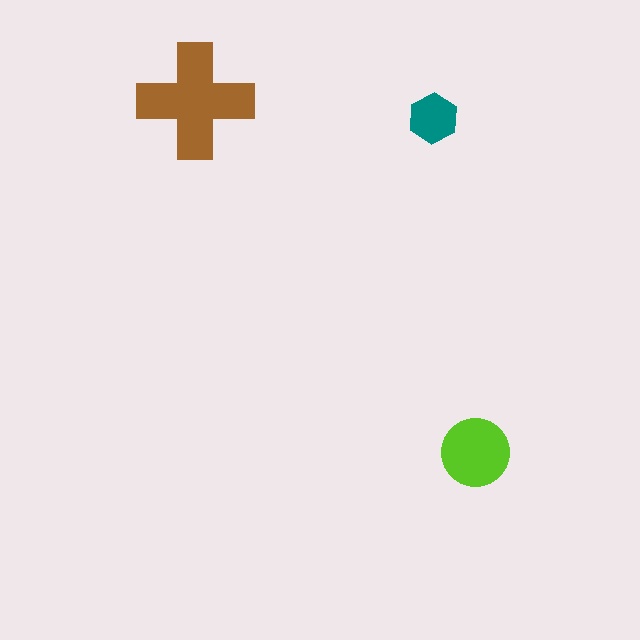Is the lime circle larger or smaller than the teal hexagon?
Larger.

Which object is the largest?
The brown cross.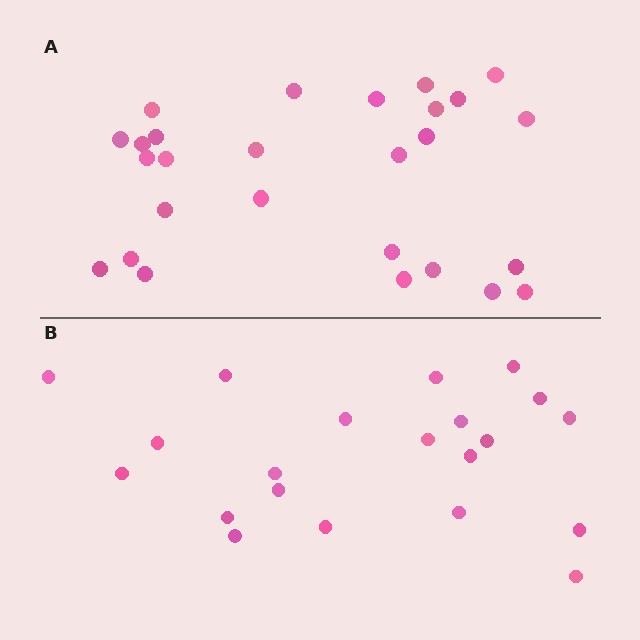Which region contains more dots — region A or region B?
Region A (the top region) has more dots.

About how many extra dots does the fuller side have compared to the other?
Region A has about 6 more dots than region B.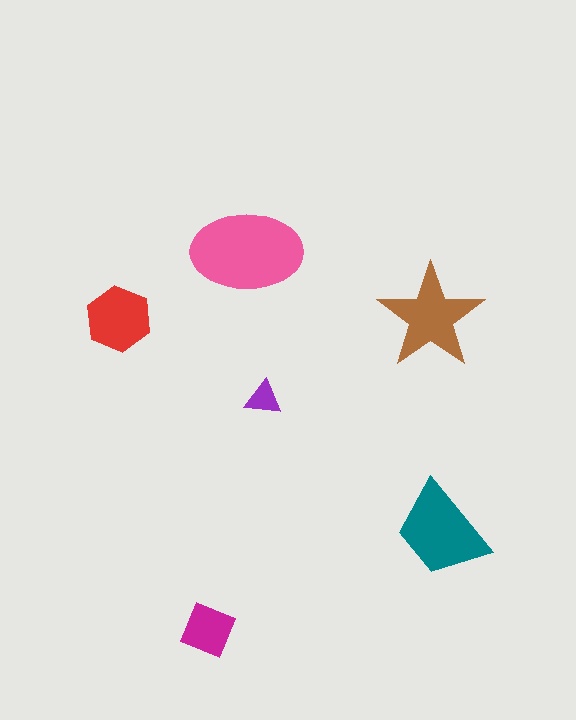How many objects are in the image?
There are 6 objects in the image.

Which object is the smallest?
The purple triangle.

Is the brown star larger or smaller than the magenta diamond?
Larger.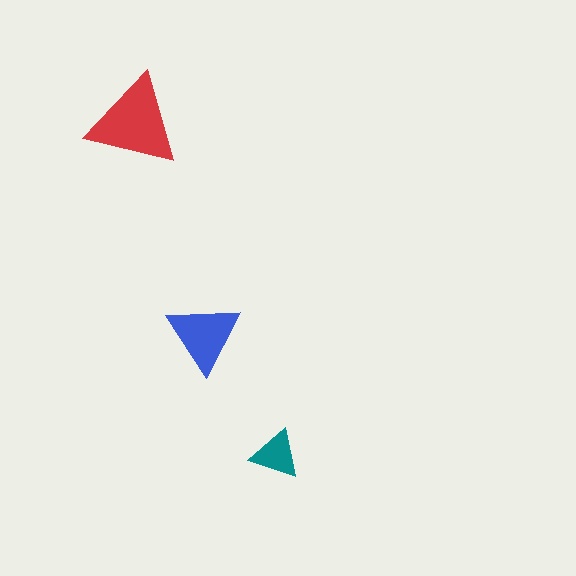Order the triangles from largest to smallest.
the red one, the blue one, the teal one.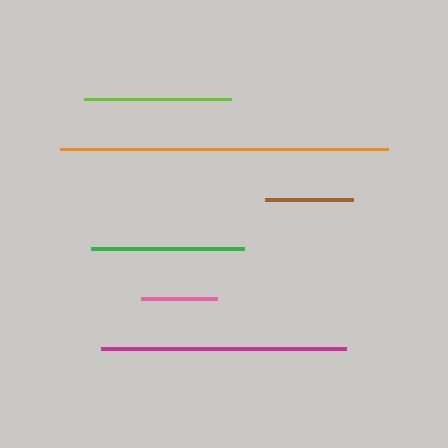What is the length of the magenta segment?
The magenta segment is approximately 245 pixels long.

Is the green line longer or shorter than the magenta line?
The magenta line is longer than the green line.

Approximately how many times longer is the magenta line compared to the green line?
The magenta line is approximately 1.6 times the length of the green line.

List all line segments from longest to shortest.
From longest to shortest: orange, magenta, green, lime, brown, pink.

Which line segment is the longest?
The orange line is the longest at approximately 328 pixels.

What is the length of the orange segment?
The orange segment is approximately 328 pixels long.